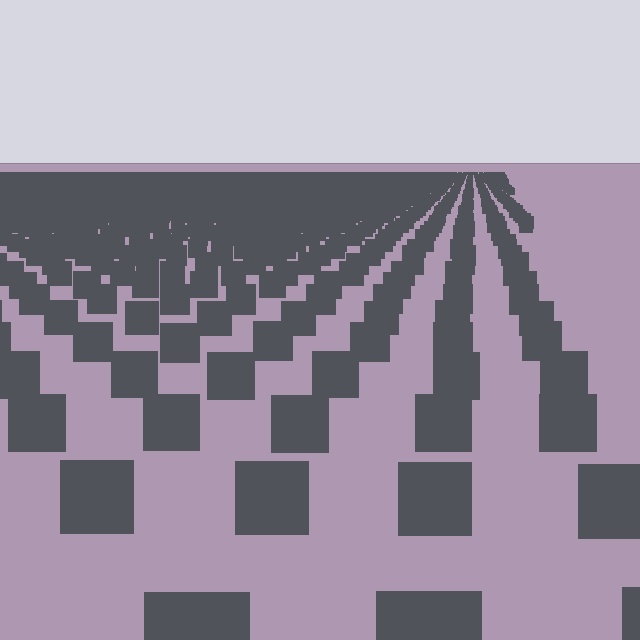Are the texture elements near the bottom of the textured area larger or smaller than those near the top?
Larger. Near the bottom, elements are closer to the viewer and appear at a bigger on-screen size.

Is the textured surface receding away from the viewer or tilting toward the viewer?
The surface is receding away from the viewer. Texture elements get smaller and denser toward the top.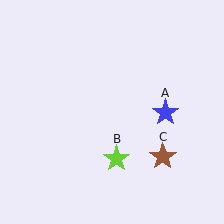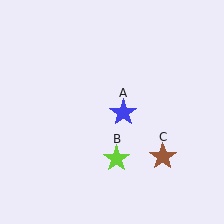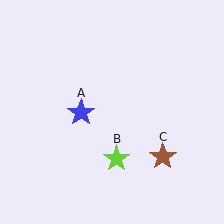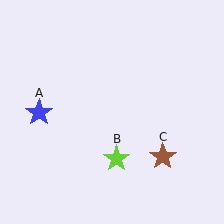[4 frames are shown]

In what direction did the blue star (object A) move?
The blue star (object A) moved left.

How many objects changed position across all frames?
1 object changed position: blue star (object A).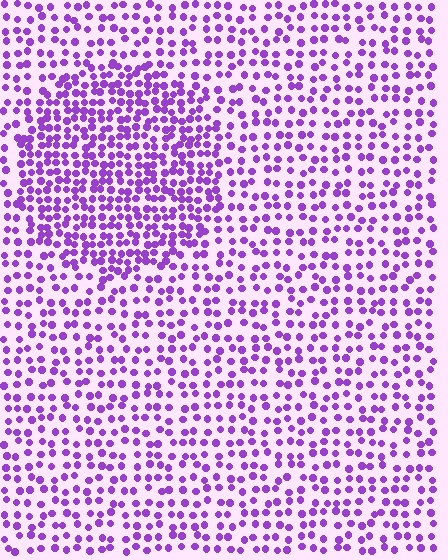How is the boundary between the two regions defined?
The boundary is defined by a change in element density (approximately 1.8x ratio). All elements are the same color, size, and shape.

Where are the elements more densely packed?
The elements are more densely packed inside the circle boundary.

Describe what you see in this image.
The image contains small purple elements arranged at two different densities. A circle-shaped region is visible where the elements are more densely packed than the surrounding area.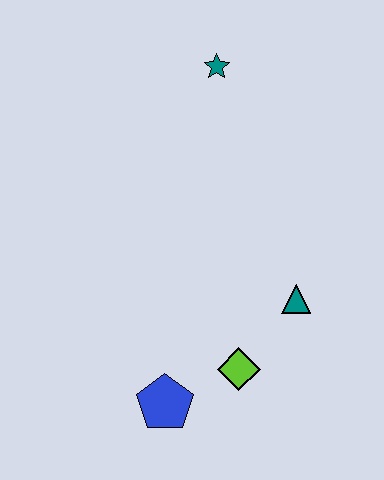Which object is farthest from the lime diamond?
The teal star is farthest from the lime diamond.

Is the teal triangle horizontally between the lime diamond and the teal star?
No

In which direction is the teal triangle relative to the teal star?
The teal triangle is below the teal star.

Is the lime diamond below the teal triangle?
Yes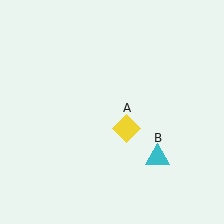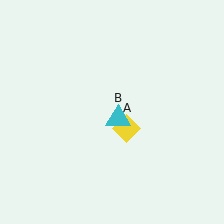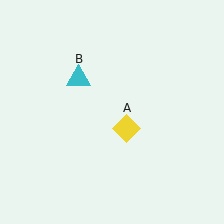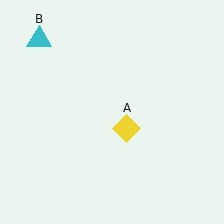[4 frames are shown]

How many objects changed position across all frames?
1 object changed position: cyan triangle (object B).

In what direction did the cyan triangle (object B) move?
The cyan triangle (object B) moved up and to the left.